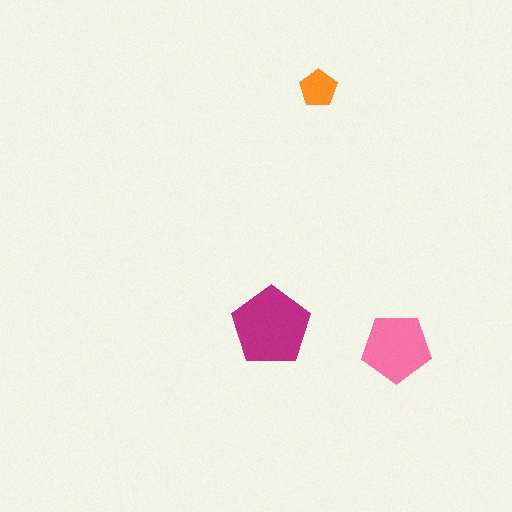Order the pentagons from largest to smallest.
the magenta one, the pink one, the orange one.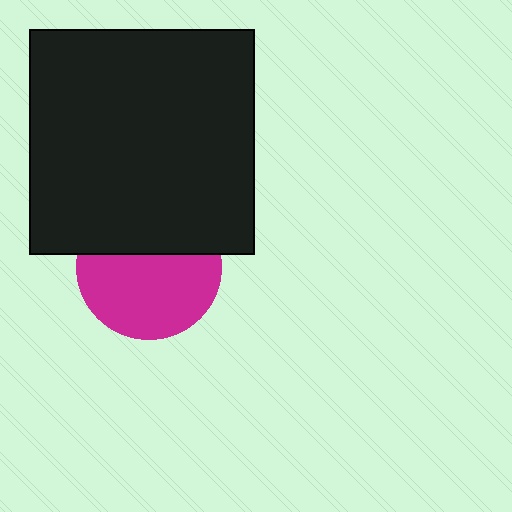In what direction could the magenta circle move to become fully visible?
The magenta circle could move down. That would shift it out from behind the black square entirely.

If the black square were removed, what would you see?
You would see the complete magenta circle.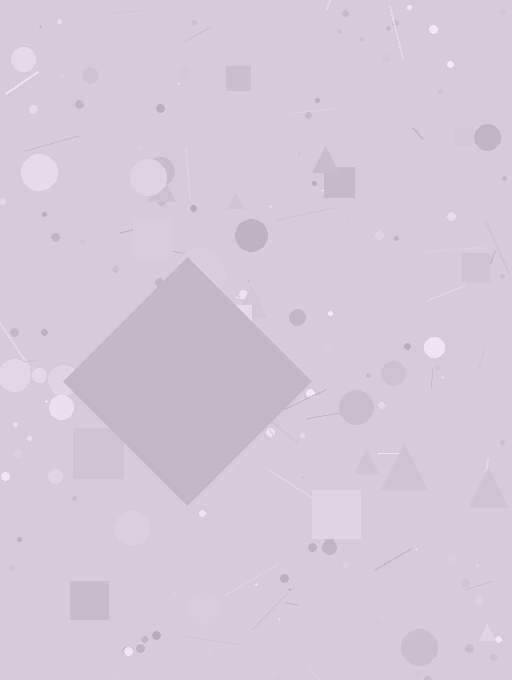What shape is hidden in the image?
A diamond is hidden in the image.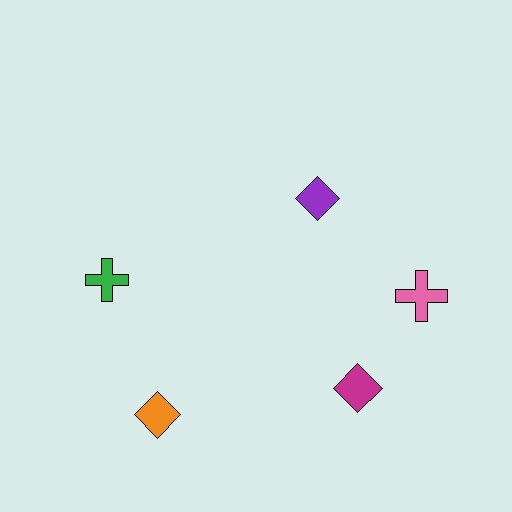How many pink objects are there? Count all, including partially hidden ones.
There is 1 pink object.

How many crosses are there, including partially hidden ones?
There are 2 crosses.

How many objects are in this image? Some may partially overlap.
There are 5 objects.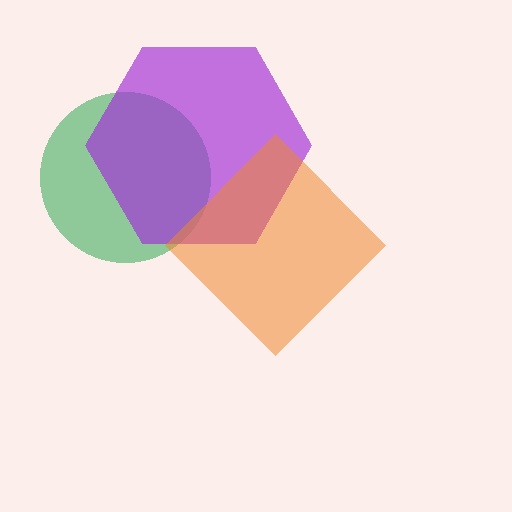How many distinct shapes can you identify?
There are 3 distinct shapes: a green circle, a purple hexagon, an orange diamond.